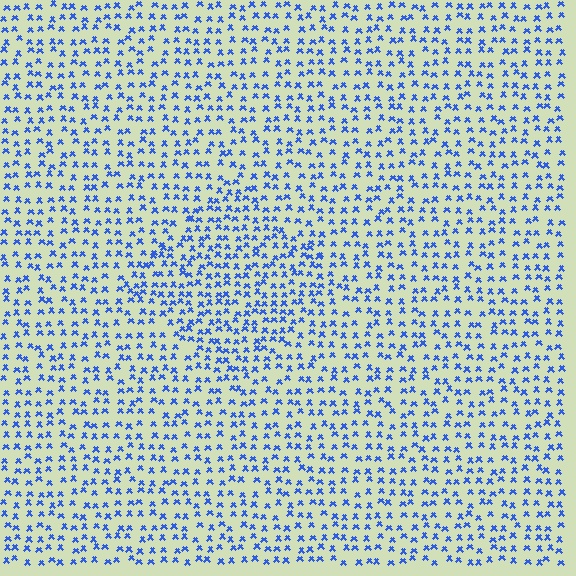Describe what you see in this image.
The image contains small blue elements arranged at two different densities. A diamond-shaped region is visible where the elements are more densely packed than the surrounding area.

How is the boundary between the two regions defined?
The boundary is defined by a change in element density (approximately 1.5x ratio). All elements are the same color, size, and shape.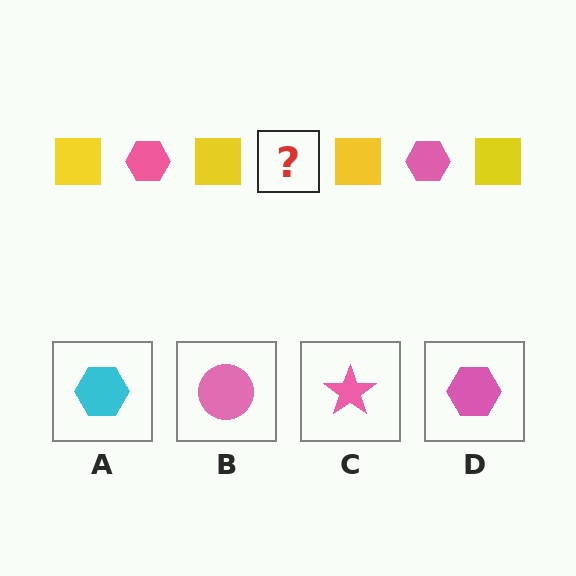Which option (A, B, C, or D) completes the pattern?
D.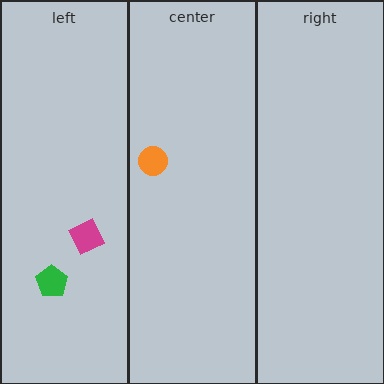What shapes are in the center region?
The orange circle.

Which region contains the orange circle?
The center region.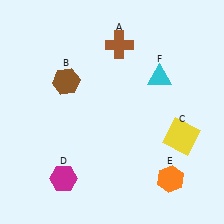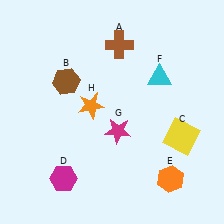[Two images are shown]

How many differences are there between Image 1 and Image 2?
There are 2 differences between the two images.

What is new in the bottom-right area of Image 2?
A magenta star (G) was added in the bottom-right area of Image 2.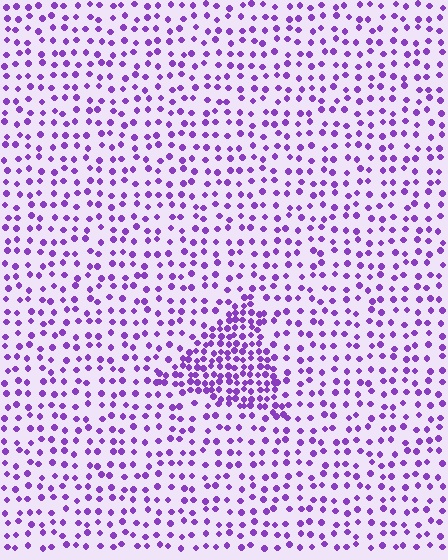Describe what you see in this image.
The image contains small purple elements arranged at two different densities. A triangle-shaped region is visible where the elements are more densely packed than the surrounding area.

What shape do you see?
I see a triangle.